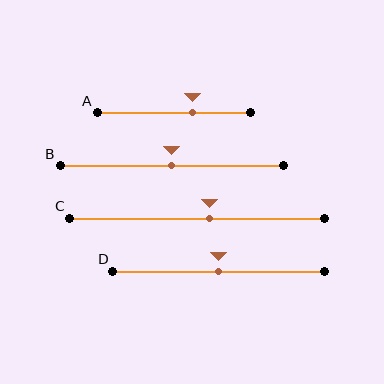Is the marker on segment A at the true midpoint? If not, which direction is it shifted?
No, the marker on segment A is shifted to the right by about 12% of the segment length.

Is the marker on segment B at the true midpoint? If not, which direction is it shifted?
Yes, the marker on segment B is at the true midpoint.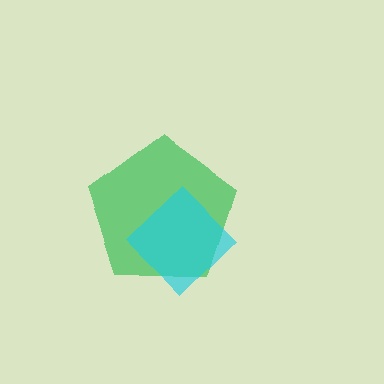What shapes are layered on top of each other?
The layered shapes are: a green pentagon, a cyan diamond.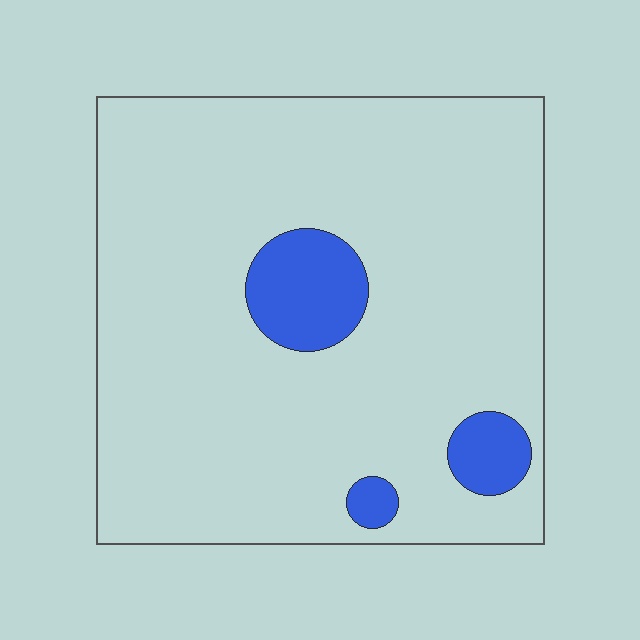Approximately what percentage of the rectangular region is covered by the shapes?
Approximately 10%.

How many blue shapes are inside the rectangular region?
3.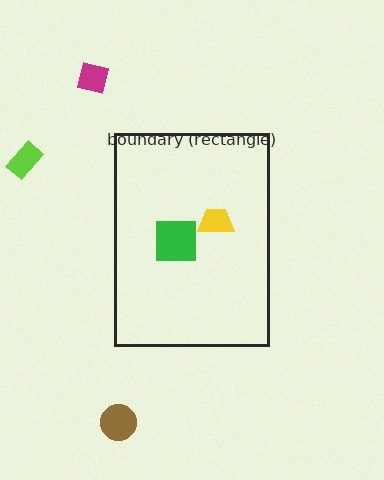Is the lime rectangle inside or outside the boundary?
Outside.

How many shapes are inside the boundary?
2 inside, 3 outside.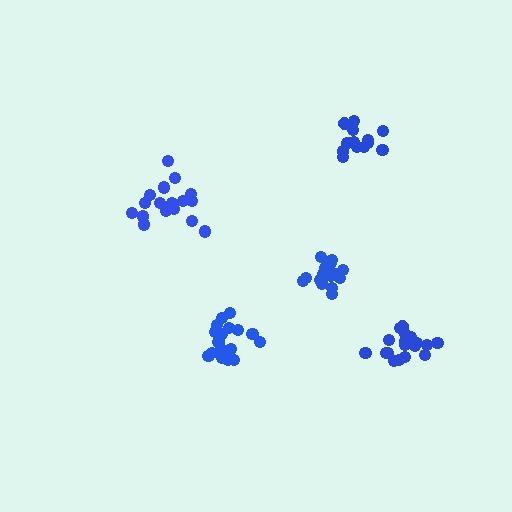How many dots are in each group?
Group 1: 19 dots, Group 2: 19 dots, Group 3: 19 dots, Group 4: 16 dots, Group 5: 13 dots (86 total).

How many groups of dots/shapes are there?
There are 5 groups.